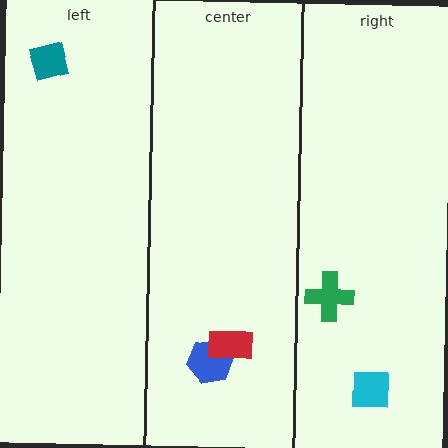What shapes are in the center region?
The blue hexagon, the red rectangle.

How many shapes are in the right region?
2.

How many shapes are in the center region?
2.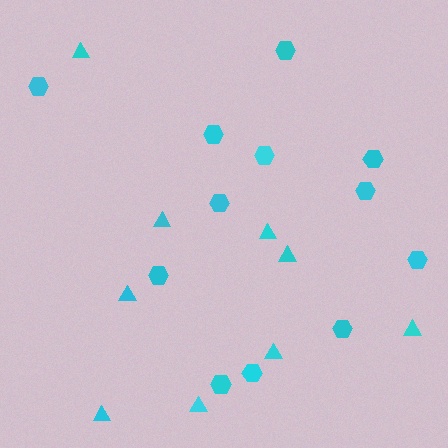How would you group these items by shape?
There are 2 groups: one group of hexagons (12) and one group of triangles (9).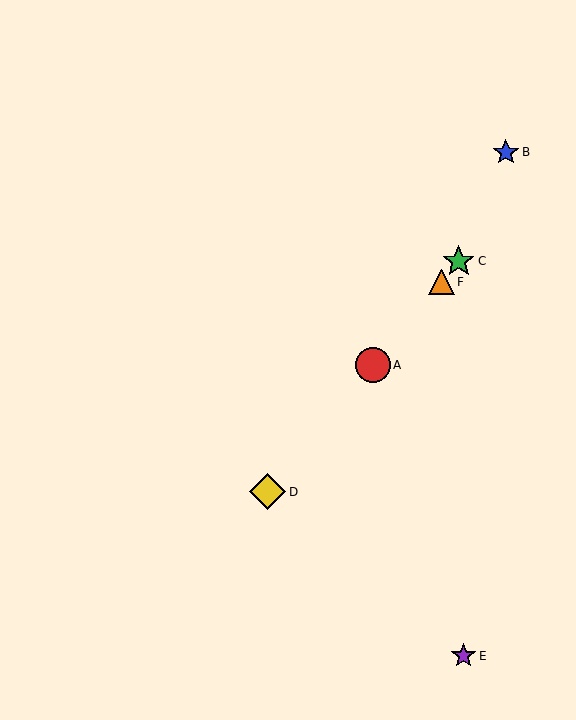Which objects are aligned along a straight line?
Objects A, C, D, F are aligned along a straight line.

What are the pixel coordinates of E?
Object E is at (464, 656).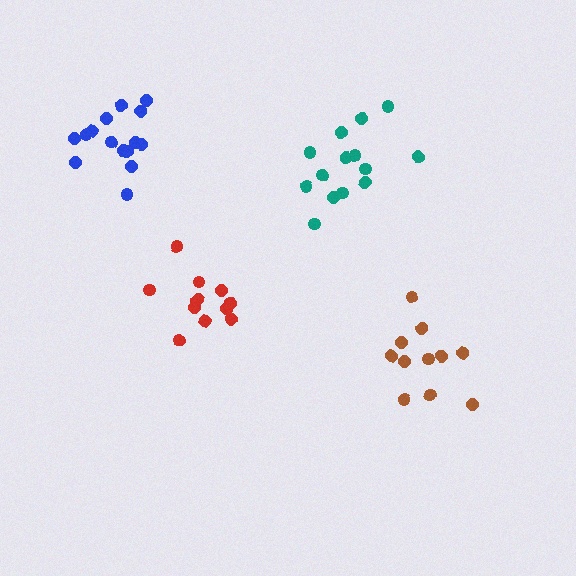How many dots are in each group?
Group 1: 12 dots, Group 2: 15 dots, Group 3: 11 dots, Group 4: 14 dots (52 total).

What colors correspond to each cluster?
The clusters are colored: red, blue, brown, teal.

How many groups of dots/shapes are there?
There are 4 groups.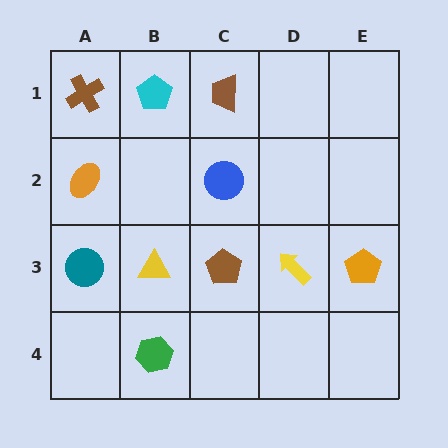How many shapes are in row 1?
3 shapes.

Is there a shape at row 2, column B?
No, that cell is empty.